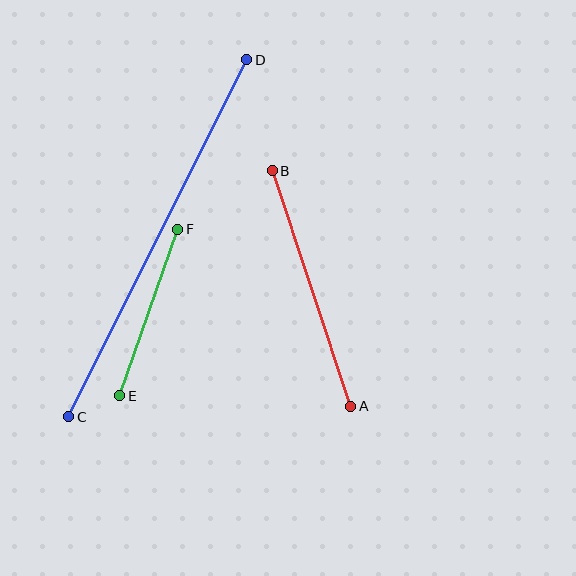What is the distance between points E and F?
The distance is approximately 176 pixels.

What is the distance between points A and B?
The distance is approximately 248 pixels.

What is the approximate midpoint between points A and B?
The midpoint is at approximately (311, 288) pixels.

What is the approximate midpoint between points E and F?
The midpoint is at approximately (149, 313) pixels.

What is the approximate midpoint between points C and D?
The midpoint is at approximately (158, 238) pixels.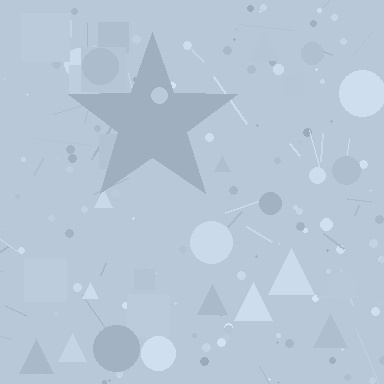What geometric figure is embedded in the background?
A star is embedded in the background.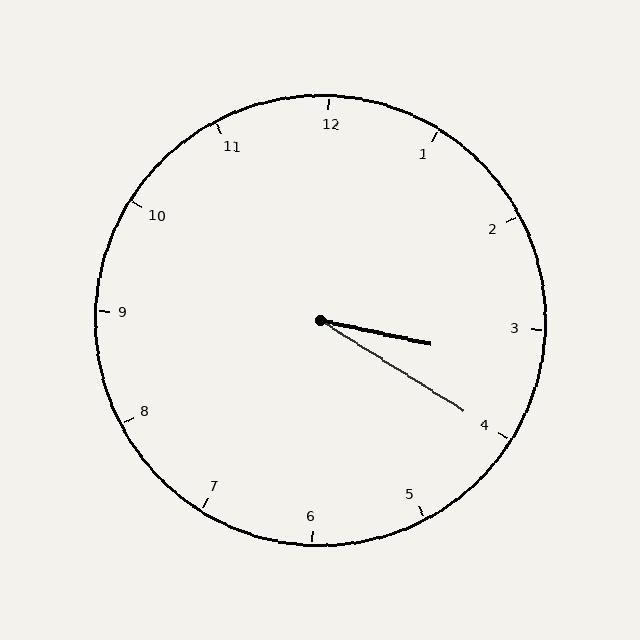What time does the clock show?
3:20.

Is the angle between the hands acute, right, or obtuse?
It is acute.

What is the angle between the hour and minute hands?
Approximately 20 degrees.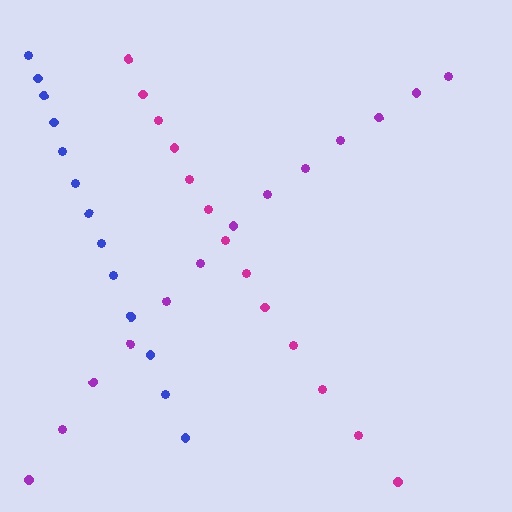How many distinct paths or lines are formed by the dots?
There are 3 distinct paths.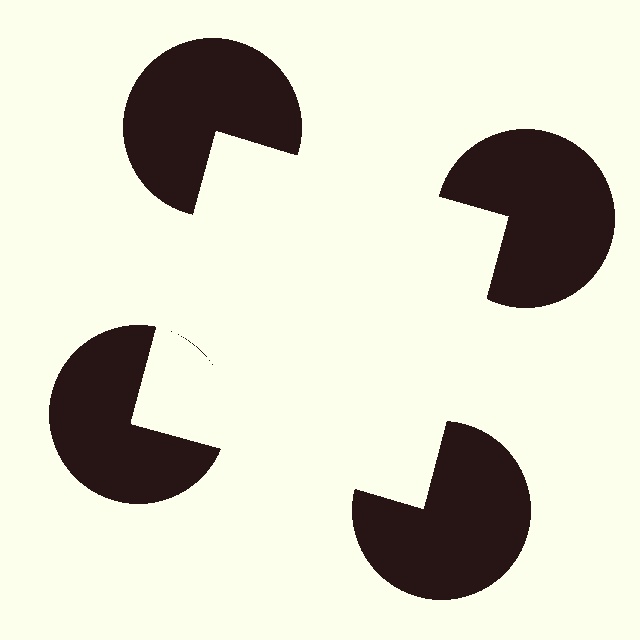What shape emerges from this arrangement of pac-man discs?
An illusory square — its edges are inferred from the aligned wedge cuts in the pac-man discs, not physically drawn.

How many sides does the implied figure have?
4 sides.